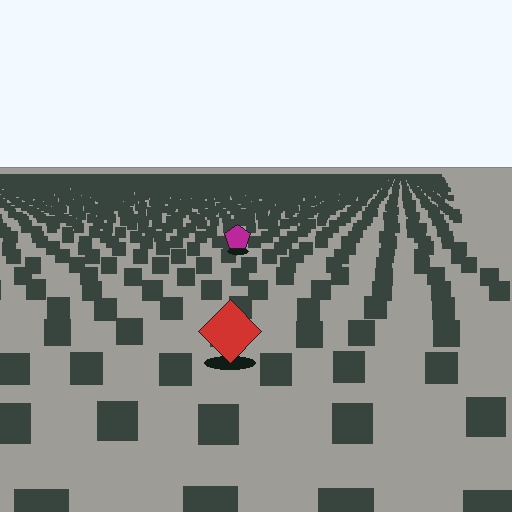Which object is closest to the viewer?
The red diamond is closest. The texture marks near it are larger and more spread out.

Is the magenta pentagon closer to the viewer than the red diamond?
No. The red diamond is closer — you can tell from the texture gradient: the ground texture is coarser near it.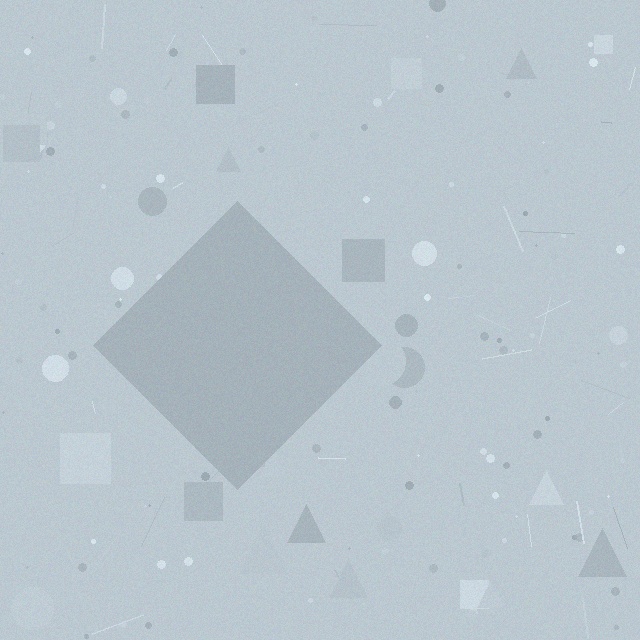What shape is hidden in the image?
A diamond is hidden in the image.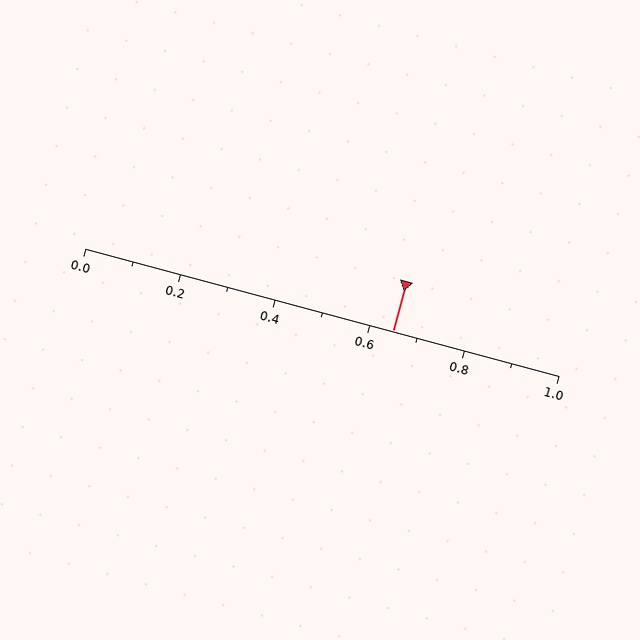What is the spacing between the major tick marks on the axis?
The major ticks are spaced 0.2 apart.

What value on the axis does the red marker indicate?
The marker indicates approximately 0.65.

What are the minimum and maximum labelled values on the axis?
The axis runs from 0.0 to 1.0.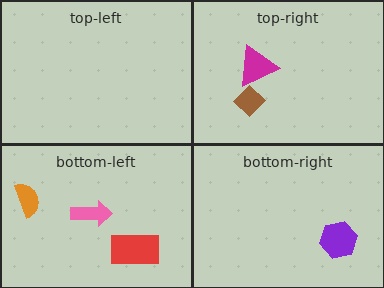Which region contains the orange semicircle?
The bottom-left region.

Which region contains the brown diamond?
The top-right region.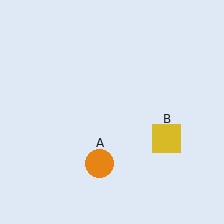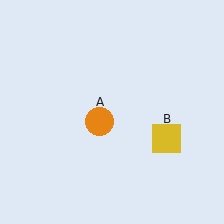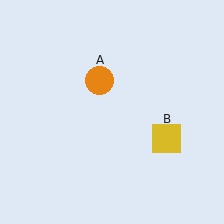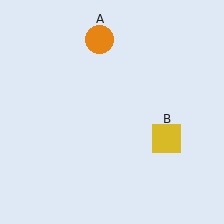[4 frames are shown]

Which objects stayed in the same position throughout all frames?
Yellow square (object B) remained stationary.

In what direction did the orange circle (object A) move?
The orange circle (object A) moved up.